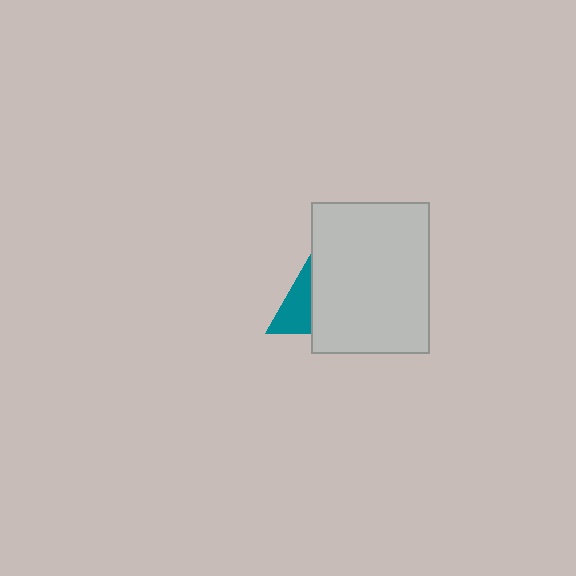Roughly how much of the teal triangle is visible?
A small part of it is visible (roughly 34%).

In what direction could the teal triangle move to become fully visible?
The teal triangle could move left. That would shift it out from behind the light gray rectangle entirely.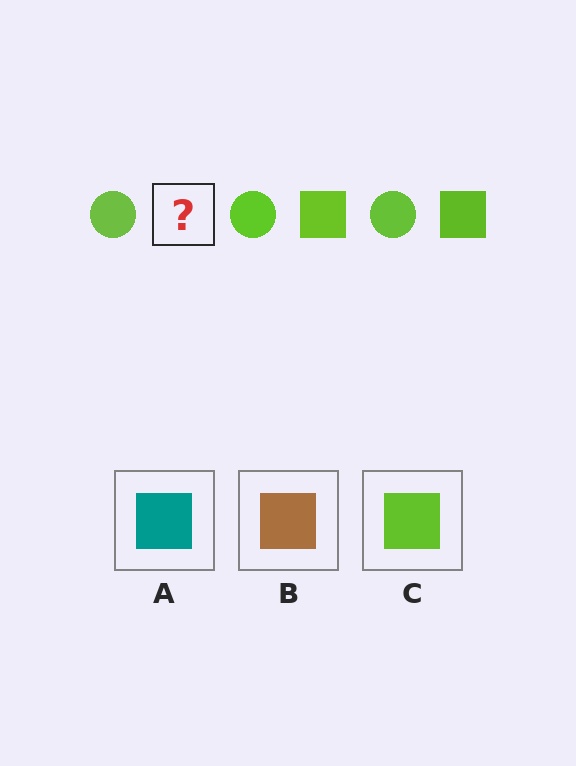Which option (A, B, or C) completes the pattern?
C.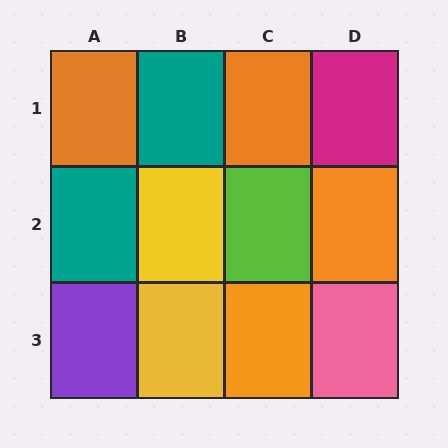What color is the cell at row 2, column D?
Orange.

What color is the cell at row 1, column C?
Orange.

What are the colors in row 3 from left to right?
Purple, yellow, orange, pink.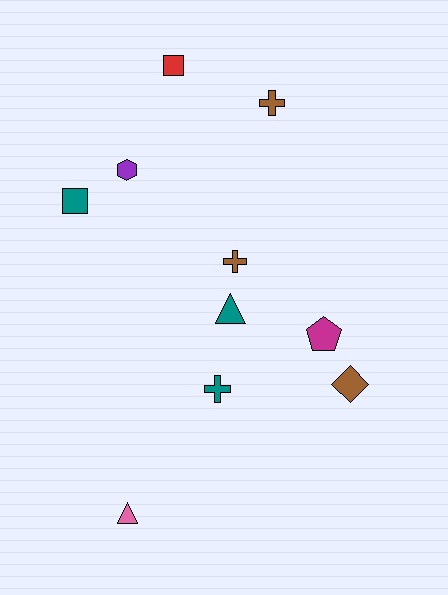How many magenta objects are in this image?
There is 1 magenta object.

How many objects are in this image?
There are 10 objects.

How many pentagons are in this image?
There is 1 pentagon.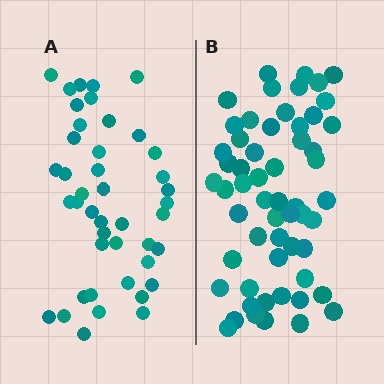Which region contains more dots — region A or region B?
Region B (the right region) has more dots.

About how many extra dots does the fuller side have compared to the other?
Region B has approximately 15 more dots than region A.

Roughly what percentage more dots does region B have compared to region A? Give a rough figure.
About 35% more.